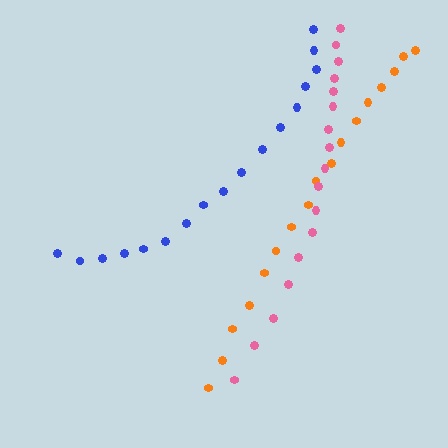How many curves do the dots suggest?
There are 3 distinct paths.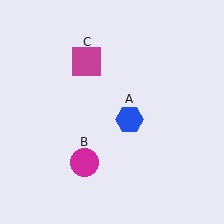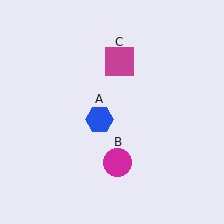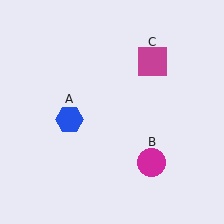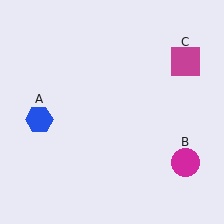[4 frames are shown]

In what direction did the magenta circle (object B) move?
The magenta circle (object B) moved right.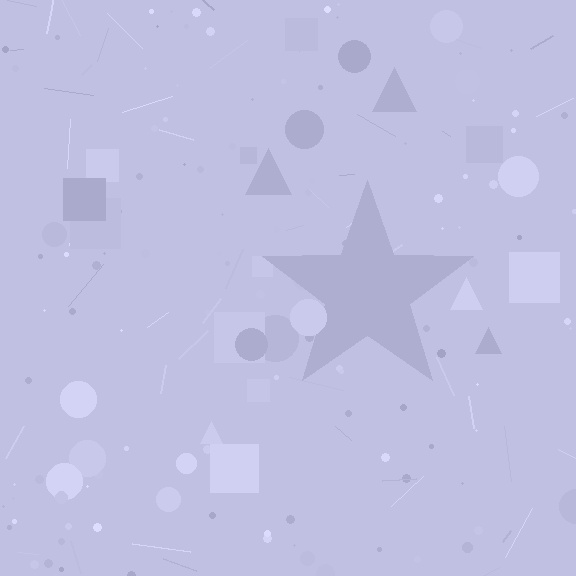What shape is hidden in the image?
A star is hidden in the image.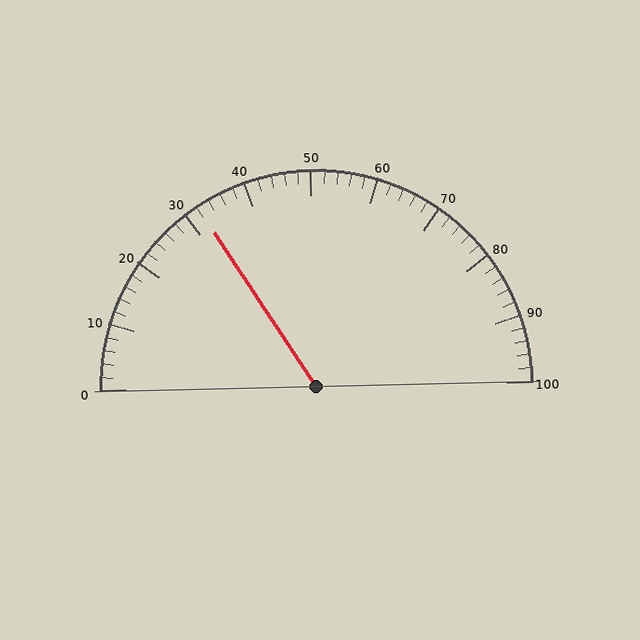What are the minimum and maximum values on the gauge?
The gauge ranges from 0 to 100.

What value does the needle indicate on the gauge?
The needle indicates approximately 32.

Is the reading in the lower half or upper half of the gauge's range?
The reading is in the lower half of the range (0 to 100).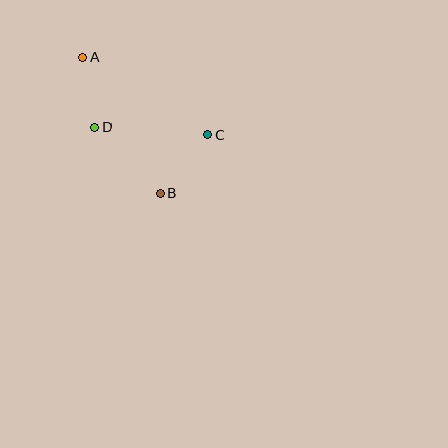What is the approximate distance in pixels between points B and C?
The distance between B and C is approximately 75 pixels.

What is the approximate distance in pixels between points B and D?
The distance between B and D is approximately 94 pixels.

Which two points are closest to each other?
Points A and D are closest to each other.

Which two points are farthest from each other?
Points A and B are farthest from each other.